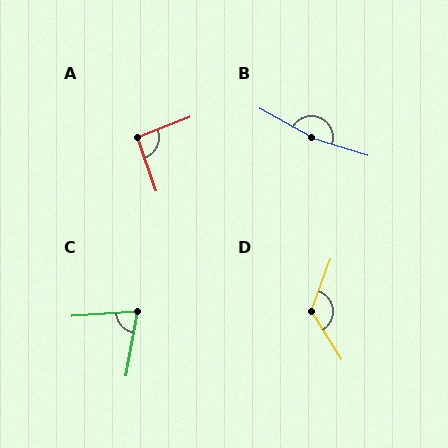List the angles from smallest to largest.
C (76°), A (92°), D (127°), B (168°).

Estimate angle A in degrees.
Approximately 92 degrees.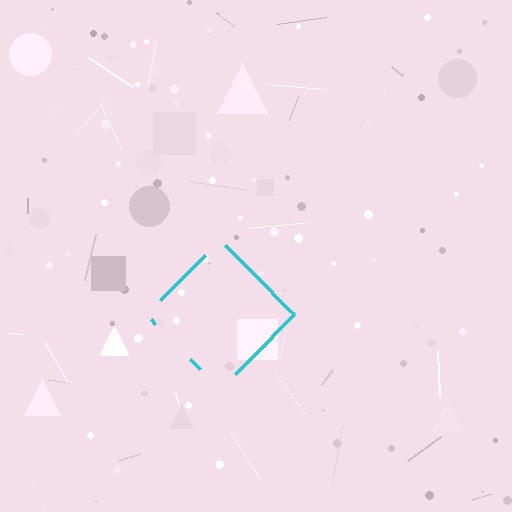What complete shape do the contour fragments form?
The contour fragments form a diamond.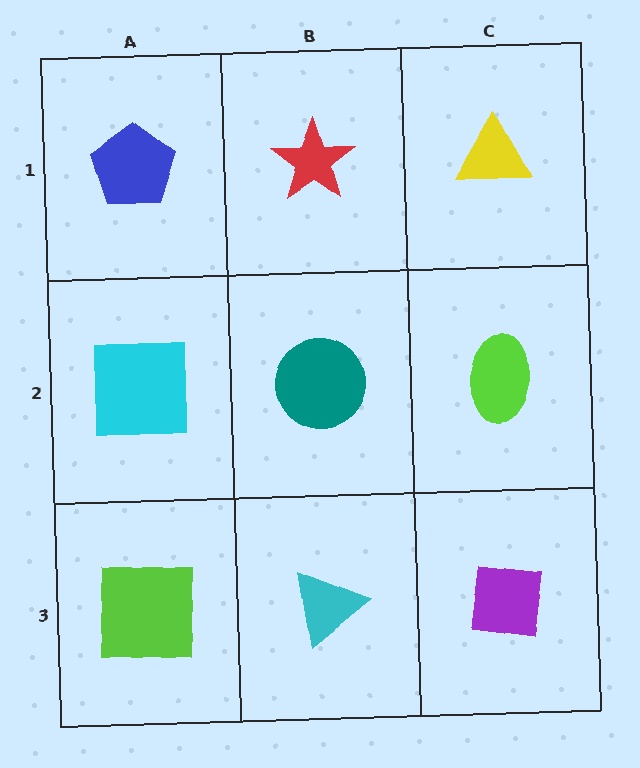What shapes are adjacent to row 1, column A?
A cyan square (row 2, column A), a red star (row 1, column B).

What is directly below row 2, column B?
A cyan triangle.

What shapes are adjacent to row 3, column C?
A lime ellipse (row 2, column C), a cyan triangle (row 3, column B).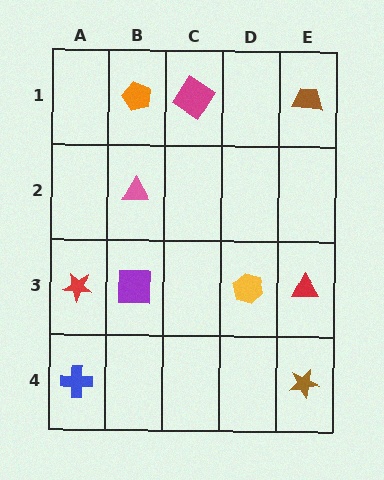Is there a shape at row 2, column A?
No, that cell is empty.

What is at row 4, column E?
A brown star.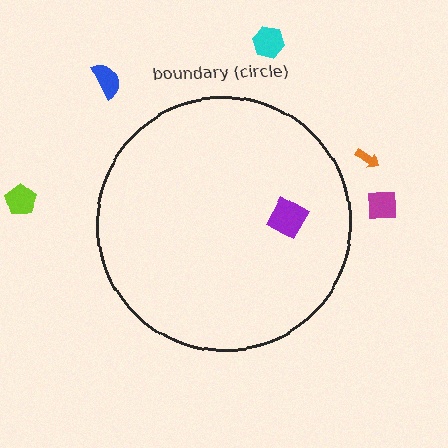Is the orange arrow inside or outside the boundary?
Outside.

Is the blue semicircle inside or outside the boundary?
Outside.